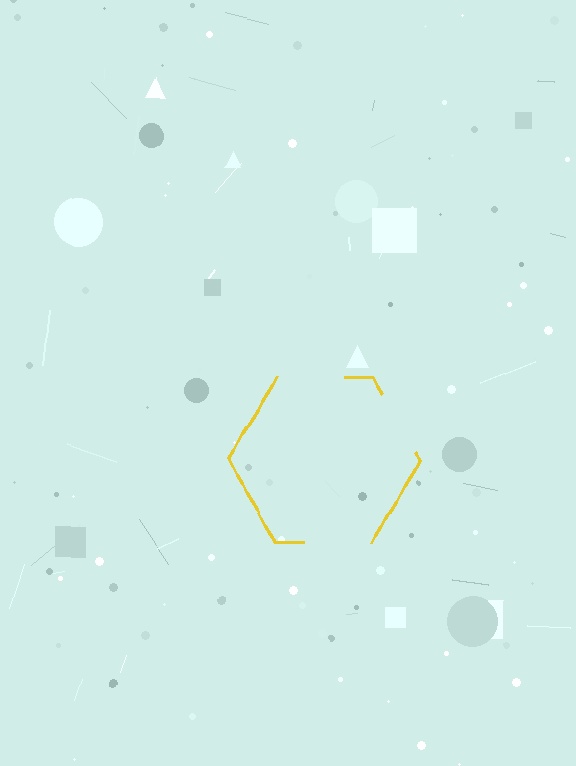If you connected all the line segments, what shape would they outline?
They would outline a hexagon.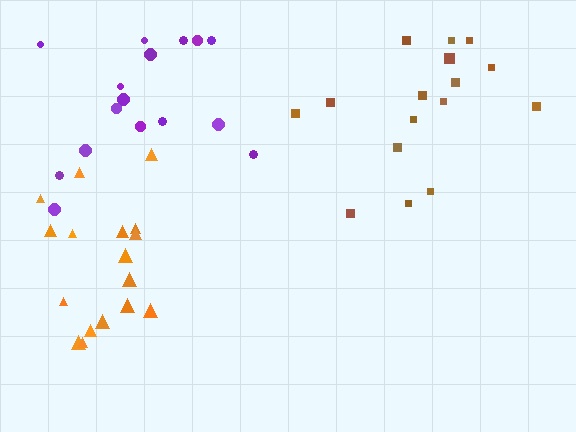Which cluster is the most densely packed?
Orange.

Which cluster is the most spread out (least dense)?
Brown.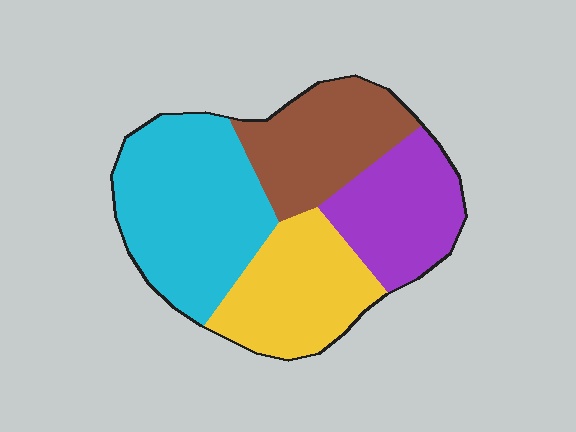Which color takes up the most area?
Cyan, at roughly 35%.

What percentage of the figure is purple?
Purple covers around 20% of the figure.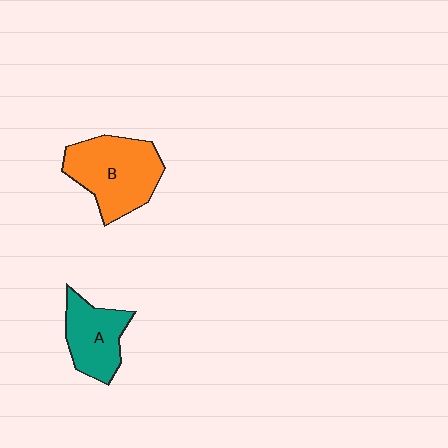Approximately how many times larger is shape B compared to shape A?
Approximately 1.5 times.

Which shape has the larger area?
Shape B (orange).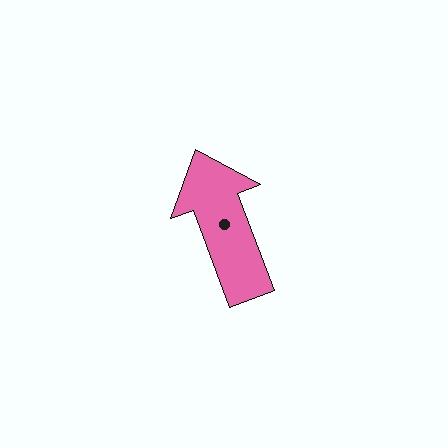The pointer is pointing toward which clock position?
Roughly 11 o'clock.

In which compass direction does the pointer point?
North.